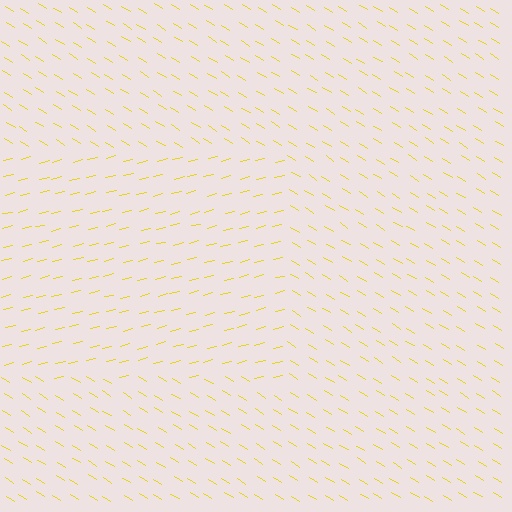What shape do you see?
I see a rectangle.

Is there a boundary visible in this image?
Yes, there is a texture boundary formed by a change in line orientation.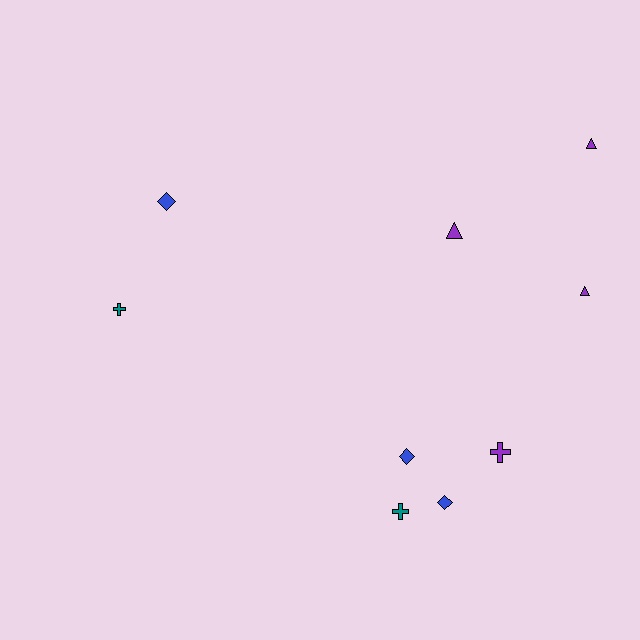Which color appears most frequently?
Purple, with 4 objects.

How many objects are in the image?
There are 9 objects.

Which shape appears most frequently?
Cross, with 3 objects.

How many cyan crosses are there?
There are no cyan crosses.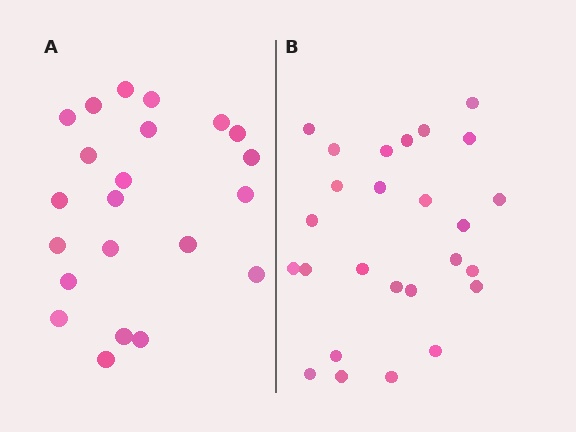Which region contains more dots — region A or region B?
Region B (the right region) has more dots.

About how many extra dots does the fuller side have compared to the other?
Region B has about 4 more dots than region A.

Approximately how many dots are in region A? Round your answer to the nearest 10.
About 20 dots. (The exact count is 22, which rounds to 20.)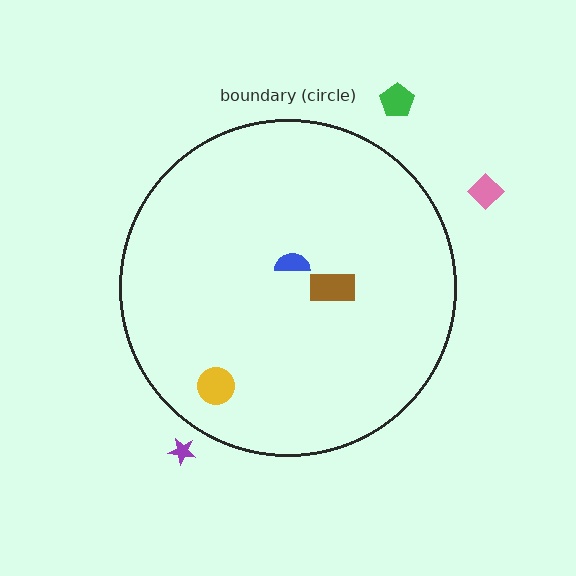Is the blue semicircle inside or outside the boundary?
Inside.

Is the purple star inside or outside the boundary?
Outside.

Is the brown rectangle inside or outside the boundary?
Inside.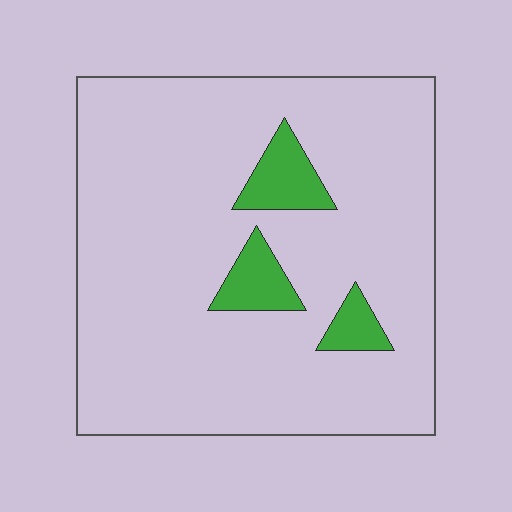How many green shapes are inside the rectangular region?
3.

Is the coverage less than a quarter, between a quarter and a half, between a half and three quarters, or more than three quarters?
Less than a quarter.